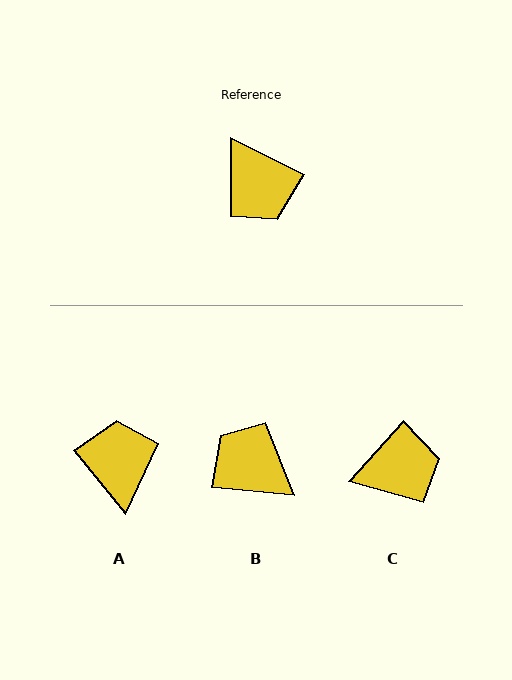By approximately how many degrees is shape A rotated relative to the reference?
Approximately 156 degrees counter-clockwise.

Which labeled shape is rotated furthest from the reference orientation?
B, about 159 degrees away.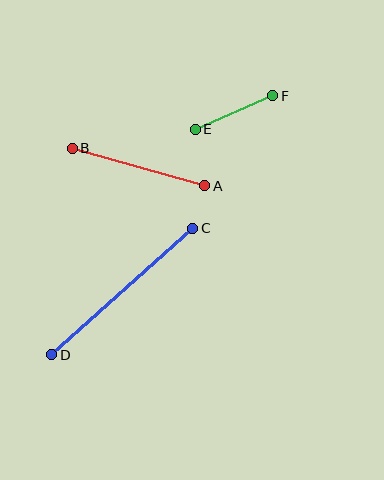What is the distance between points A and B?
The distance is approximately 138 pixels.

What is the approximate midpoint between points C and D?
The midpoint is at approximately (122, 291) pixels.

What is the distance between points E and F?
The distance is approximately 84 pixels.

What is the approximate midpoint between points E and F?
The midpoint is at approximately (234, 112) pixels.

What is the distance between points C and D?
The distance is approximately 189 pixels.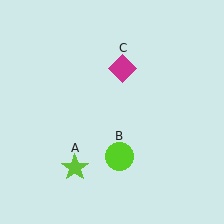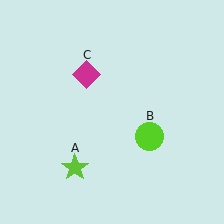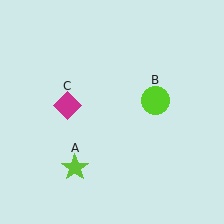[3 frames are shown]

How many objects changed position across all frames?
2 objects changed position: lime circle (object B), magenta diamond (object C).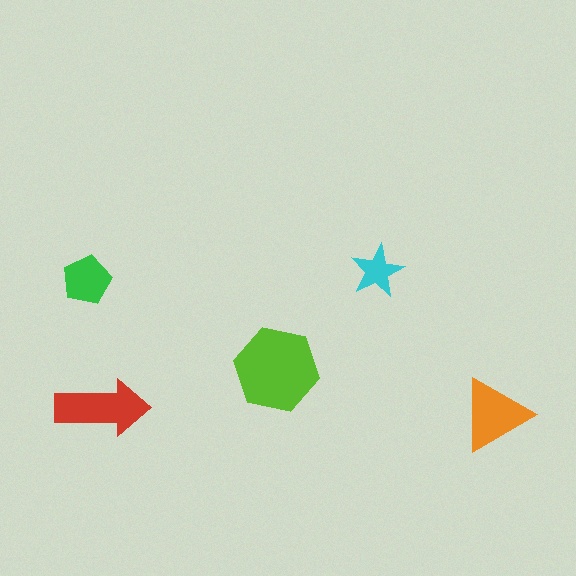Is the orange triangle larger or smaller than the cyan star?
Larger.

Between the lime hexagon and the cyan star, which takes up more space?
The lime hexagon.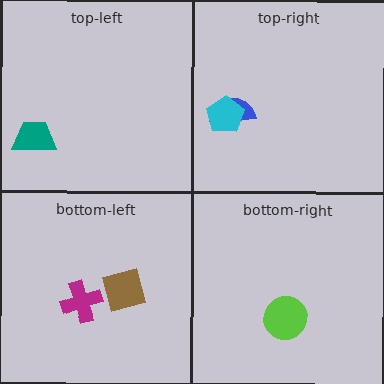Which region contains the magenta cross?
The bottom-left region.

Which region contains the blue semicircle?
The top-right region.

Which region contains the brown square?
The bottom-left region.